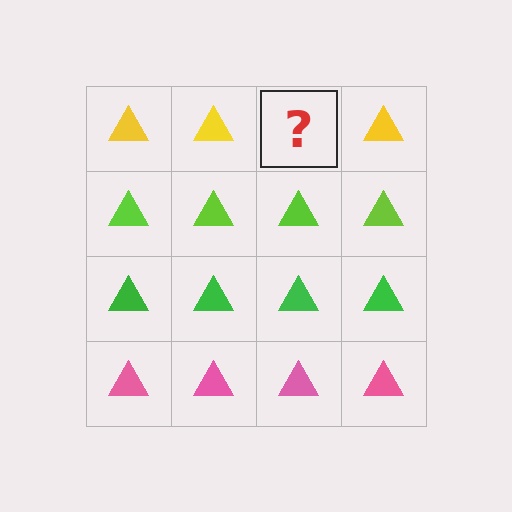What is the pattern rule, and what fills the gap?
The rule is that each row has a consistent color. The gap should be filled with a yellow triangle.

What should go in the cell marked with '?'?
The missing cell should contain a yellow triangle.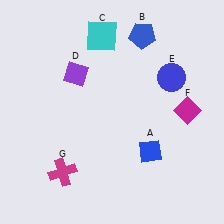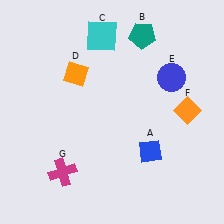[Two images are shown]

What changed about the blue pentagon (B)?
In Image 1, B is blue. In Image 2, it changed to teal.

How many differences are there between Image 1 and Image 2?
There are 3 differences between the two images.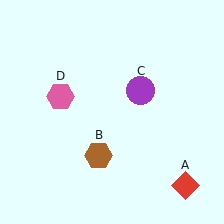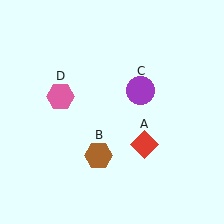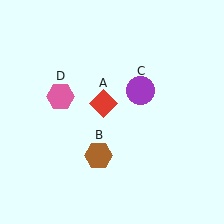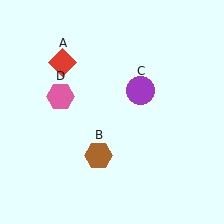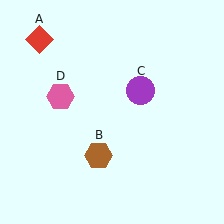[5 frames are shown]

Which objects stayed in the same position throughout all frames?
Brown hexagon (object B) and purple circle (object C) and pink hexagon (object D) remained stationary.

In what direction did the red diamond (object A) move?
The red diamond (object A) moved up and to the left.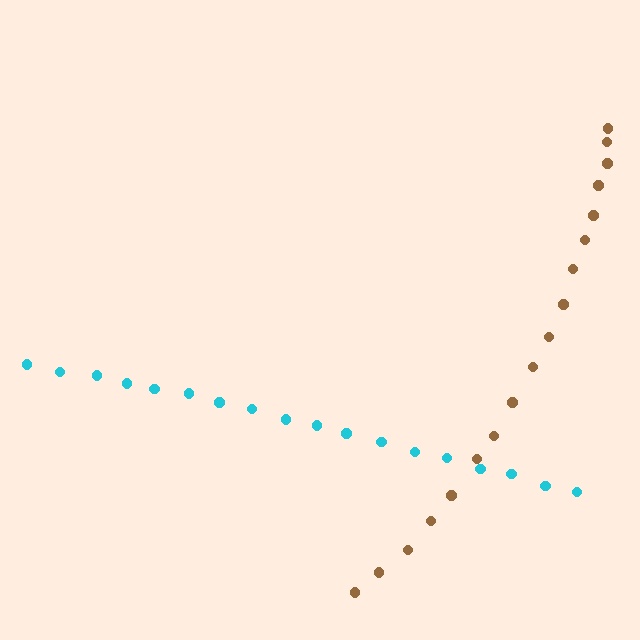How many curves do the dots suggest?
There are 2 distinct paths.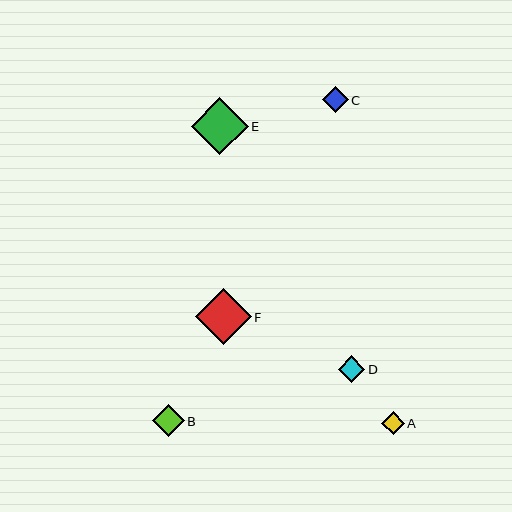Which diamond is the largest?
Diamond E is the largest with a size of approximately 57 pixels.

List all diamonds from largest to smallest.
From largest to smallest: E, F, B, D, C, A.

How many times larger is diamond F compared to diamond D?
Diamond F is approximately 2.1 times the size of diamond D.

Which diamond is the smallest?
Diamond A is the smallest with a size of approximately 23 pixels.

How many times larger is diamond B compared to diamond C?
Diamond B is approximately 1.2 times the size of diamond C.